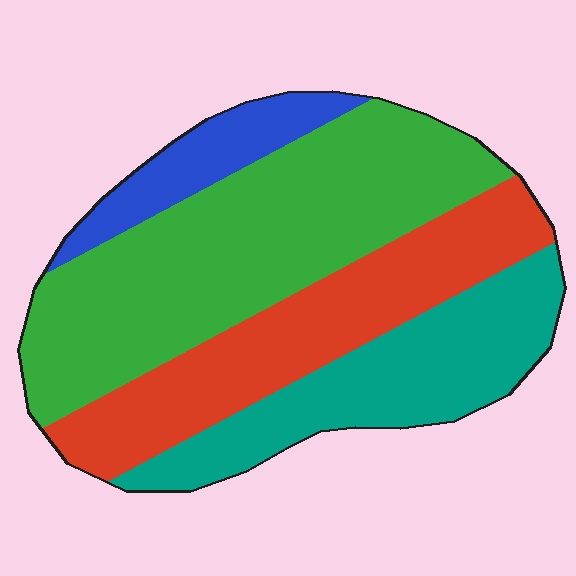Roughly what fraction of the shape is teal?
Teal covers about 25% of the shape.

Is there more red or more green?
Green.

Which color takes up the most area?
Green, at roughly 40%.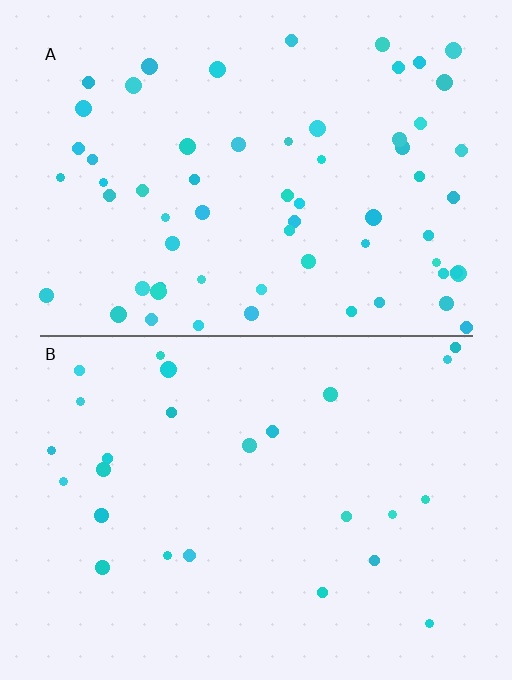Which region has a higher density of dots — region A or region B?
A (the top).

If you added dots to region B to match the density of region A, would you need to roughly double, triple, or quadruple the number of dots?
Approximately double.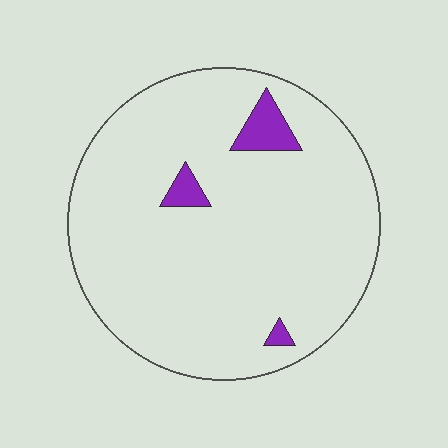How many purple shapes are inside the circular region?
3.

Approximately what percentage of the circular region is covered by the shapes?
Approximately 5%.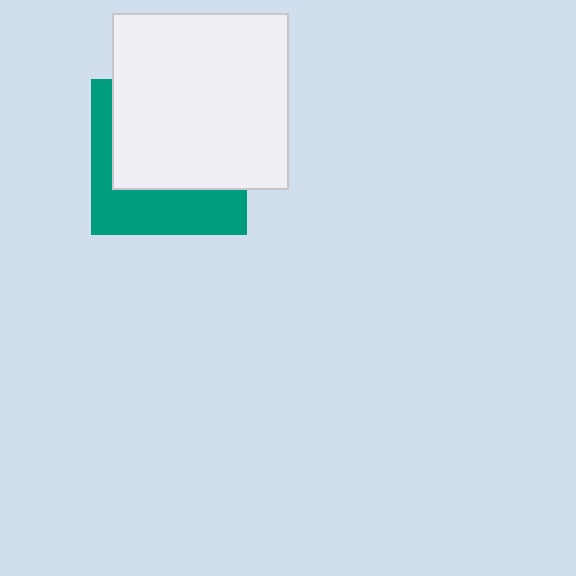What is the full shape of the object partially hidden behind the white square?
The partially hidden object is a teal square.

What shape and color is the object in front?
The object in front is a white square.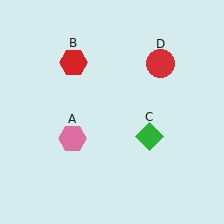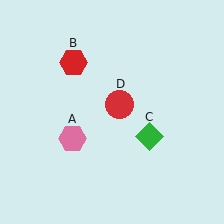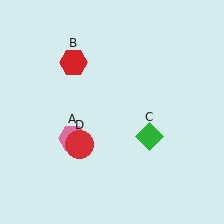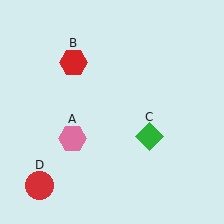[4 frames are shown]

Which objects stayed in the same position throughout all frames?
Pink hexagon (object A) and red hexagon (object B) and green diamond (object C) remained stationary.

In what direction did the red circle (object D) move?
The red circle (object D) moved down and to the left.